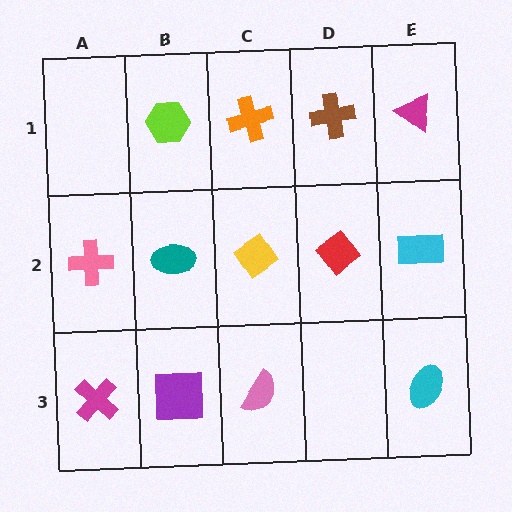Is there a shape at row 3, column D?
No, that cell is empty.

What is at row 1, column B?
A lime hexagon.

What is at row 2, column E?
A cyan rectangle.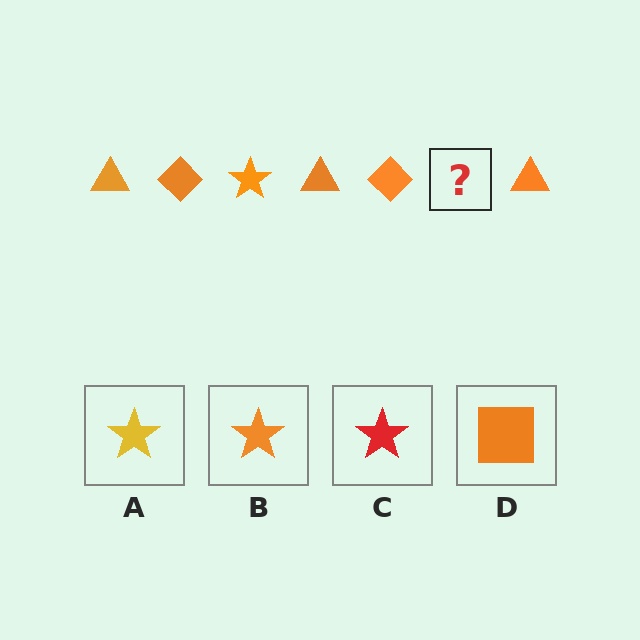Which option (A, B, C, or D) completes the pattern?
B.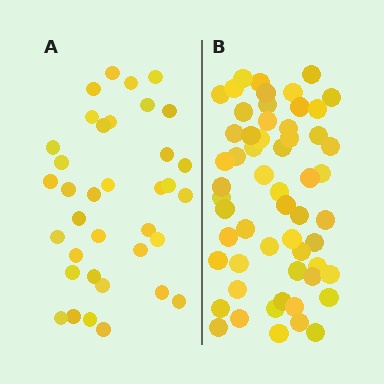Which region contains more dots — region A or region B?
Region B (the right region) has more dots.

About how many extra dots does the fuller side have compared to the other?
Region B has approximately 20 more dots than region A.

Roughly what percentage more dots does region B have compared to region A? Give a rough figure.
About 60% more.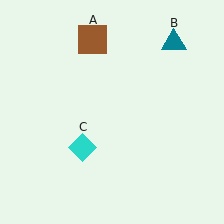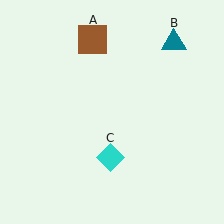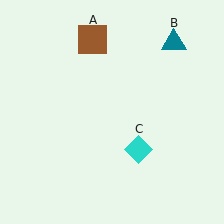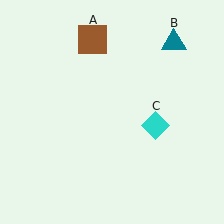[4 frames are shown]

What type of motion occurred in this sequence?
The cyan diamond (object C) rotated counterclockwise around the center of the scene.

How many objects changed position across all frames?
1 object changed position: cyan diamond (object C).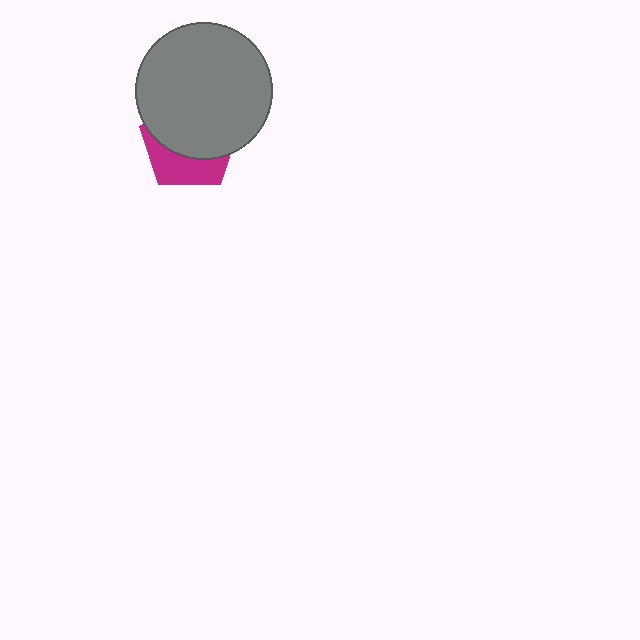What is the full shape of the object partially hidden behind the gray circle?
The partially hidden object is a magenta pentagon.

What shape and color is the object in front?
The object in front is a gray circle.